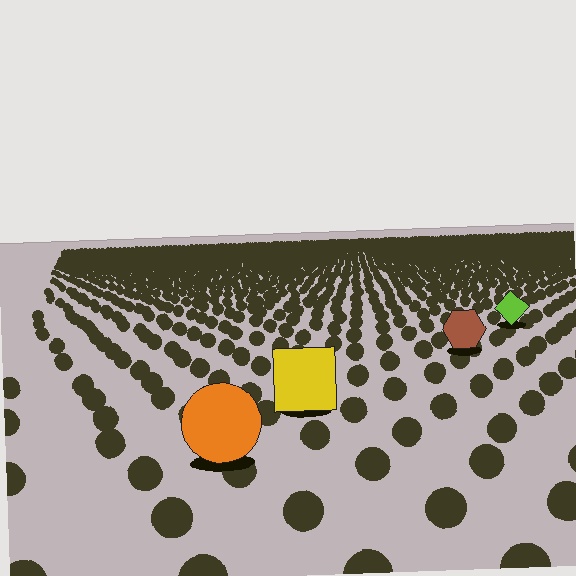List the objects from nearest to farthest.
From nearest to farthest: the orange circle, the yellow square, the brown hexagon, the lime diamond.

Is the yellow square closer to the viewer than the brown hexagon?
Yes. The yellow square is closer — you can tell from the texture gradient: the ground texture is coarser near it.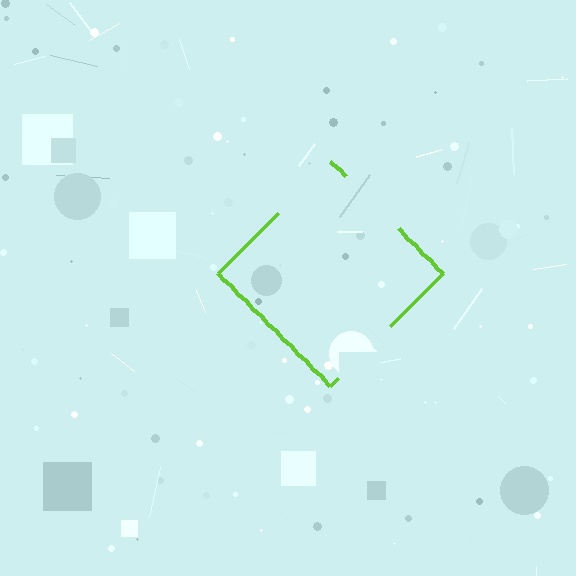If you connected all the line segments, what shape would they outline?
They would outline a diamond.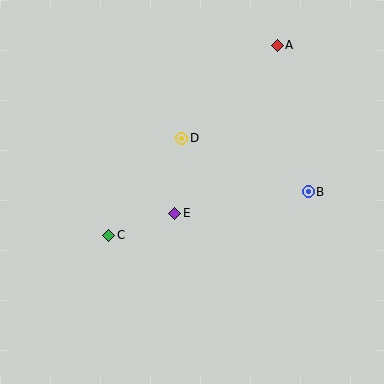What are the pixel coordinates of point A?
Point A is at (277, 45).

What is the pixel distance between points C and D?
The distance between C and D is 122 pixels.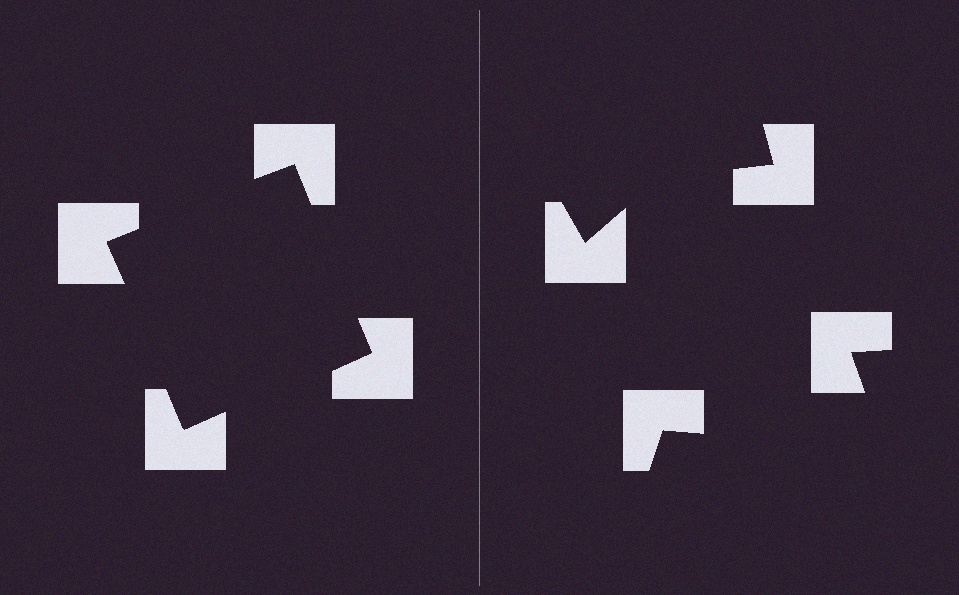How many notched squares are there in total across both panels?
8 — 4 on each side.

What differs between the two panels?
The notched squares are positioned identically on both sides; only the wedge orientations differ. On the left they align to a square; on the right they are misaligned.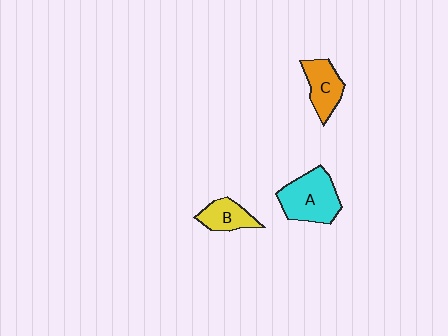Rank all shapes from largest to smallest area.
From largest to smallest: A (cyan), C (orange), B (yellow).